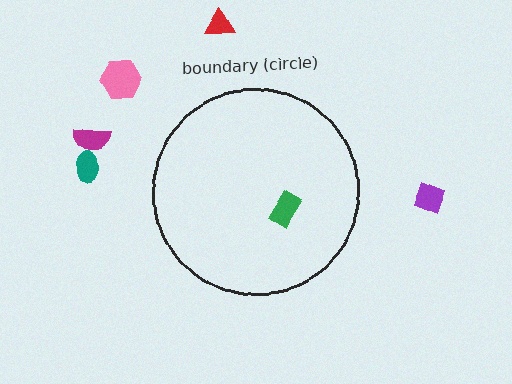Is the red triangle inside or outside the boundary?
Outside.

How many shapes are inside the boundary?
1 inside, 5 outside.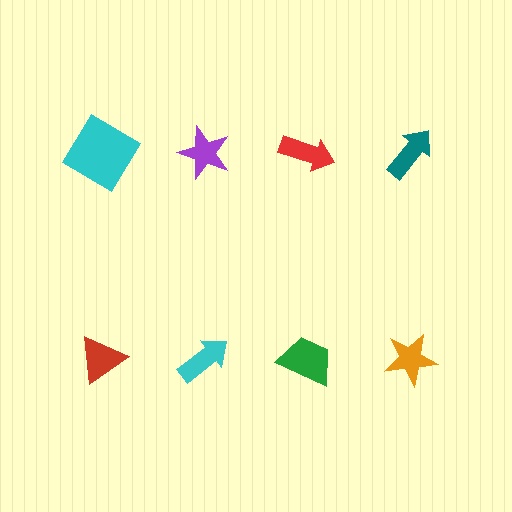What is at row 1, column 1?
A cyan diamond.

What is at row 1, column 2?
A purple star.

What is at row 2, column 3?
A green trapezoid.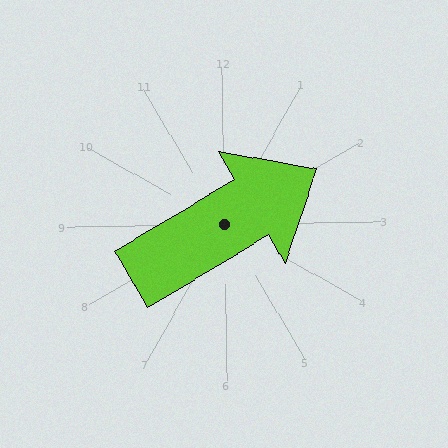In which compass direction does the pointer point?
Northeast.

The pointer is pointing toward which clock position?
Roughly 2 o'clock.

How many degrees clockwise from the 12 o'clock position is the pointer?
Approximately 60 degrees.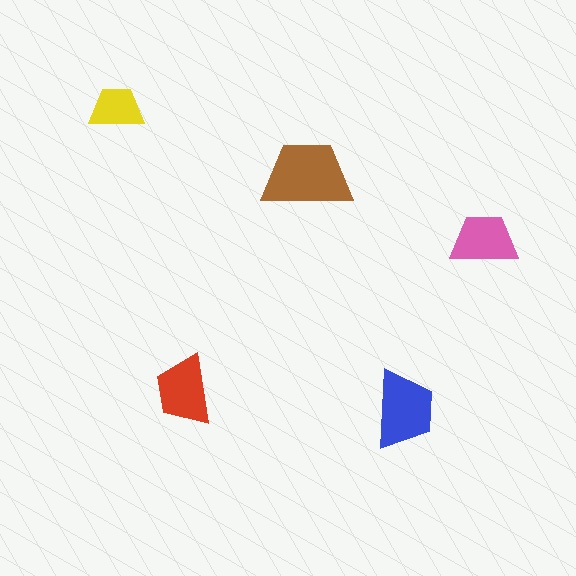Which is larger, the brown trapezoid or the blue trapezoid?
The brown one.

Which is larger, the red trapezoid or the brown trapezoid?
The brown one.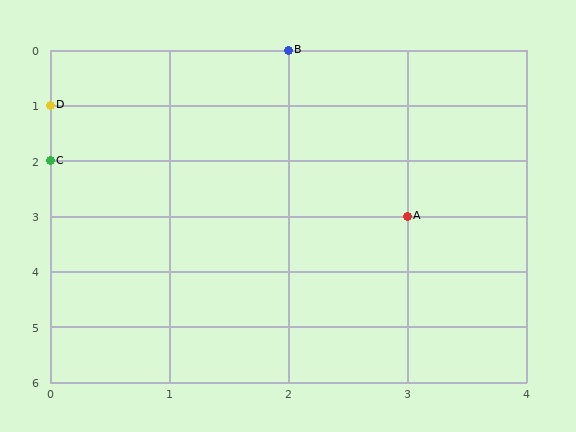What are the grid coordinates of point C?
Point C is at grid coordinates (0, 2).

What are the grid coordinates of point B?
Point B is at grid coordinates (2, 0).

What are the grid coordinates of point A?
Point A is at grid coordinates (3, 3).